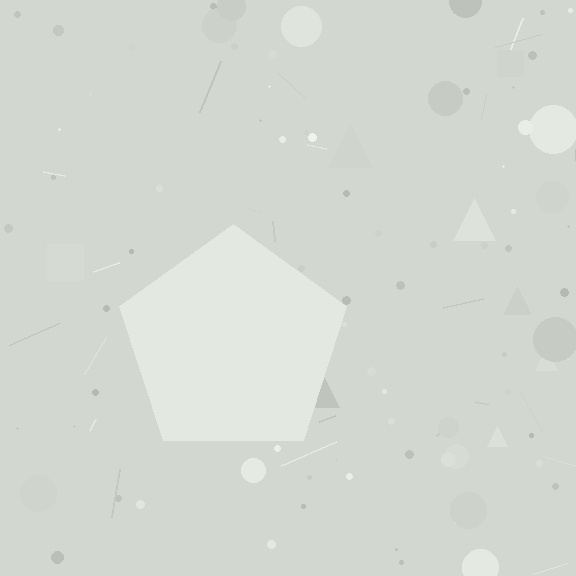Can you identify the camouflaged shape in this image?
The camouflaged shape is a pentagon.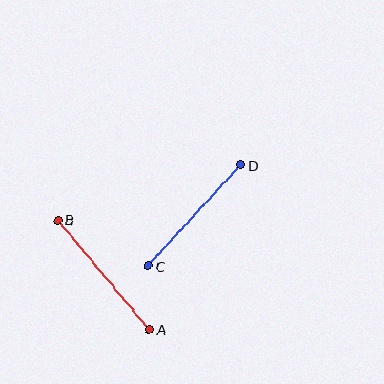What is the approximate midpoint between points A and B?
The midpoint is at approximately (104, 275) pixels.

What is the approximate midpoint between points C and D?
The midpoint is at approximately (194, 216) pixels.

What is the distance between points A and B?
The distance is approximately 143 pixels.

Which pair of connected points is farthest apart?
Points A and B are farthest apart.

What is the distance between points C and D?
The distance is approximately 137 pixels.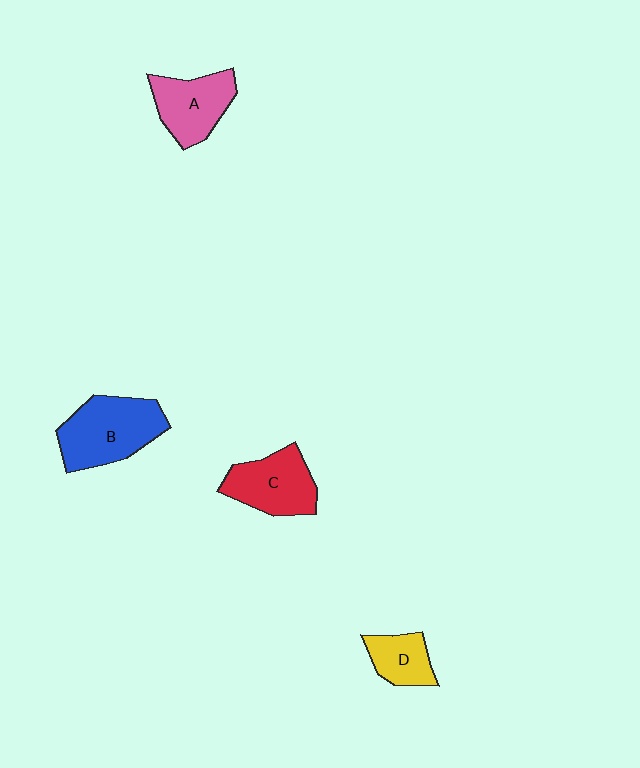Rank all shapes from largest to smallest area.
From largest to smallest: B (blue), C (red), A (pink), D (yellow).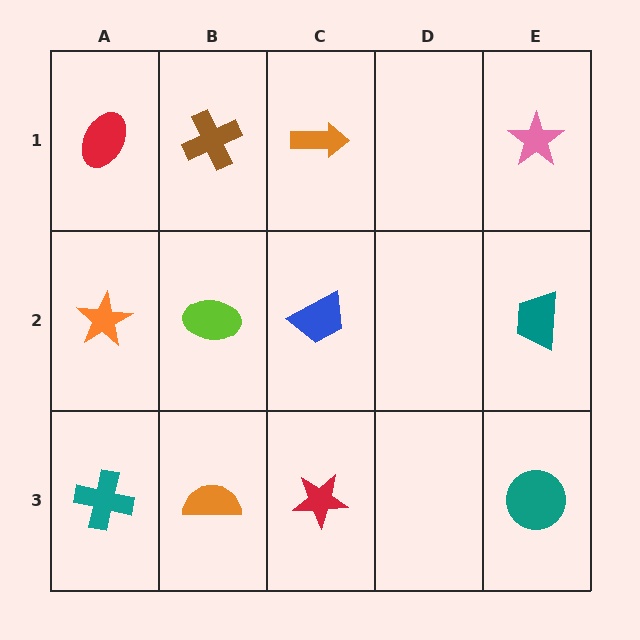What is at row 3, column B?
An orange semicircle.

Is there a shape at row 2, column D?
No, that cell is empty.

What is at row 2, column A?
An orange star.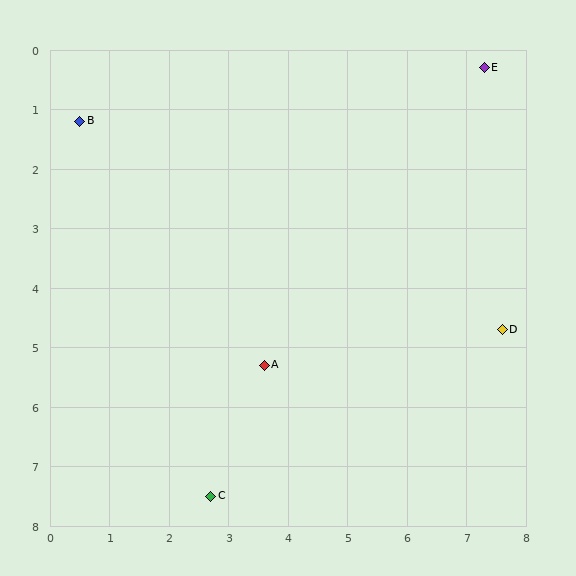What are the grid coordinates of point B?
Point B is at approximately (0.5, 1.2).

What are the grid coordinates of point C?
Point C is at approximately (2.7, 7.5).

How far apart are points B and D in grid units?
Points B and D are about 7.9 grid units apart.